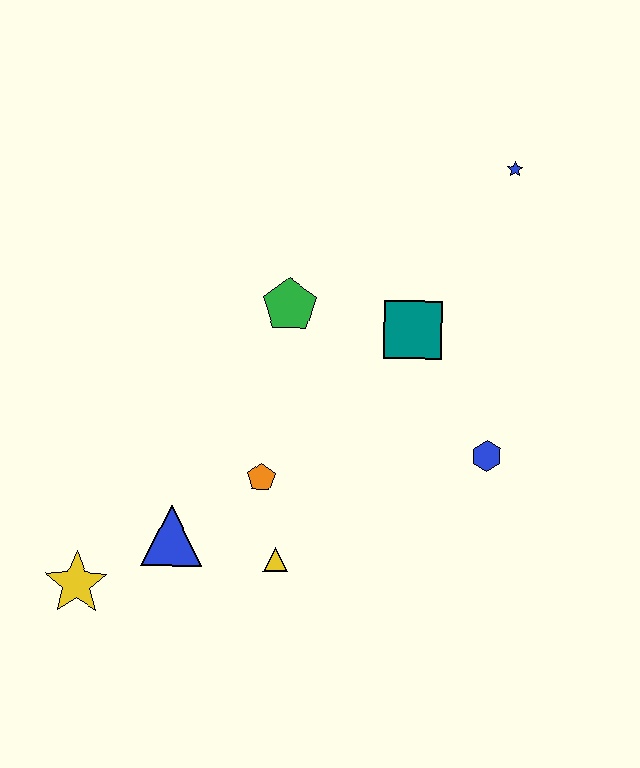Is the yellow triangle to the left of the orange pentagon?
No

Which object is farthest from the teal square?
The yellow star is farthest from the teal square.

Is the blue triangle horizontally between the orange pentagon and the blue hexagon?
No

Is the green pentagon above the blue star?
No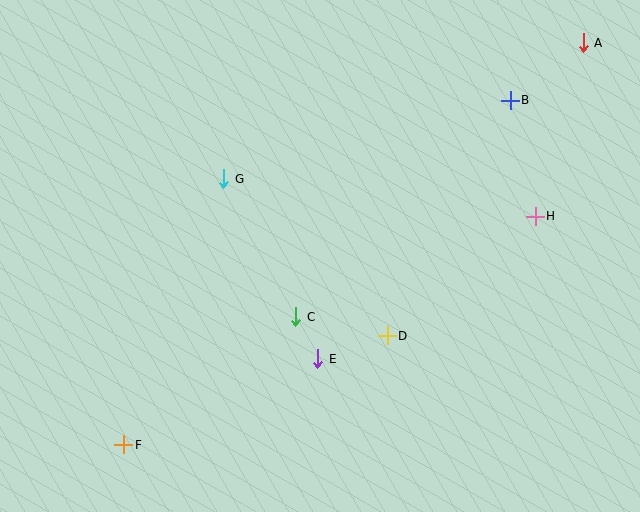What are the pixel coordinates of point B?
Point B is at (510, 100).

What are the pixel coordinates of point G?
Point G is at (224, 179).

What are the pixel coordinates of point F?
Point F is at (124, 445).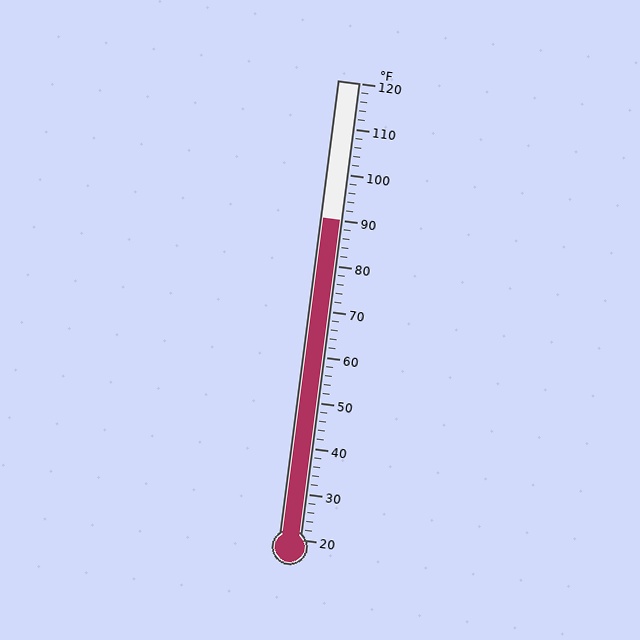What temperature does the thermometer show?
The thermometer shows approximately 90°F.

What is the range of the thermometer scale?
The thermometer scale ranges from 20°F to 120°F.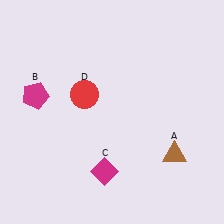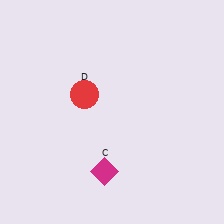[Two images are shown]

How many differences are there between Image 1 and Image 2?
There are 2 differences between the two images.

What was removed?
The brown triangle (A), the magenta pentagon (B) were removed in Image 2.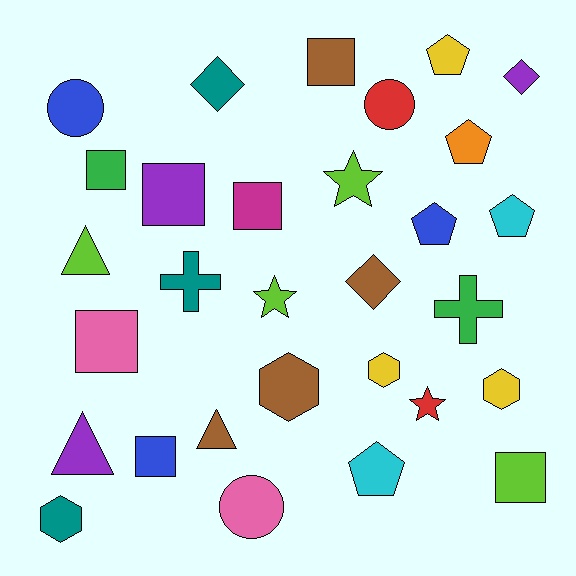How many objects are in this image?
There are 30 objects.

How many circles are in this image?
There are 3 circles.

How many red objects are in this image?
There are 2 red objects.